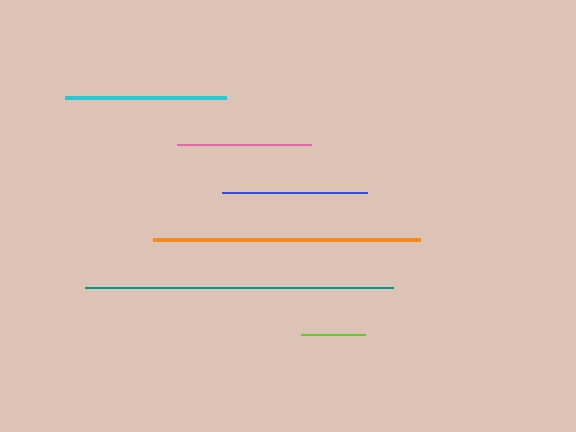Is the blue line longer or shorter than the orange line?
The orange line is longer than the blue line.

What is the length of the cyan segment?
The cyan segment is approximately 161 pixels long.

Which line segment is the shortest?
The lime line is the shortest at approximately 64 pixels.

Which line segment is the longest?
The teal line is the longest at approximately 307 pixels.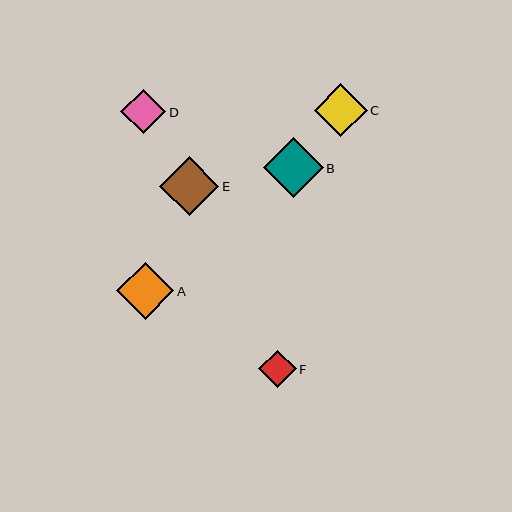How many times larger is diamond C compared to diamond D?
Diamond C is approximately 1.2 times the size of diamond D.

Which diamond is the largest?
Diamond B is the largest with a size of approximately 60 pixels.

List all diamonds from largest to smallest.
From largest to smallest: B, E, A, C, D, F.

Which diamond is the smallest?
Diamond F is the smallest with a size of approximately 37 pixels.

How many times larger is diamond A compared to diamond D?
Diamond A is approximately 1.3 times the size of diamond D.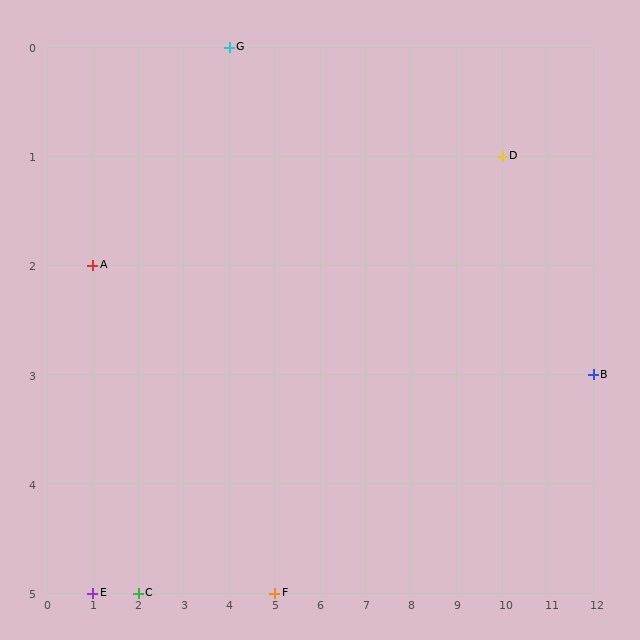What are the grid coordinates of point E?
Point E is at grid coordinates (1, 5).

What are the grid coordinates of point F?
Point F is at grid coordinates (5, 5).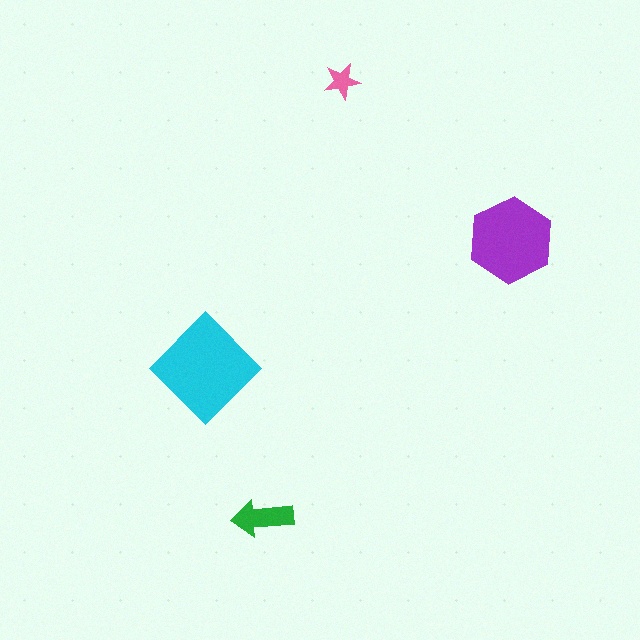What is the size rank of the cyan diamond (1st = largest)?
1st.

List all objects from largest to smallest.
The cyan diamond, the purple hexagon, the green arrow, the pink star.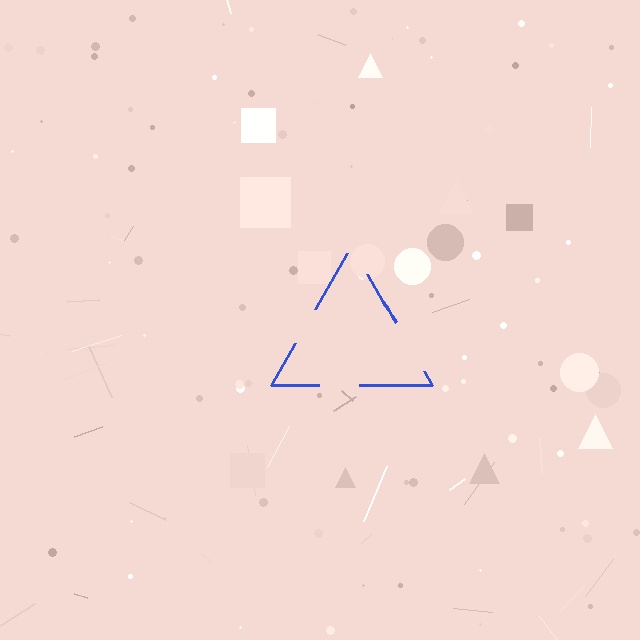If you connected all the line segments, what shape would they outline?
They would outline a triangle.